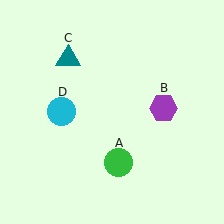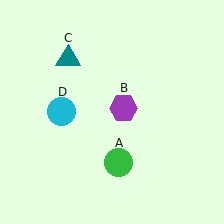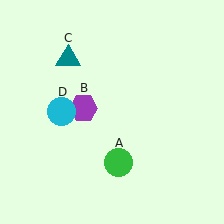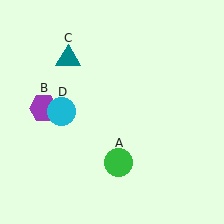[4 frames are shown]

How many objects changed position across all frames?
1 object changed position: purple hexagon (object B).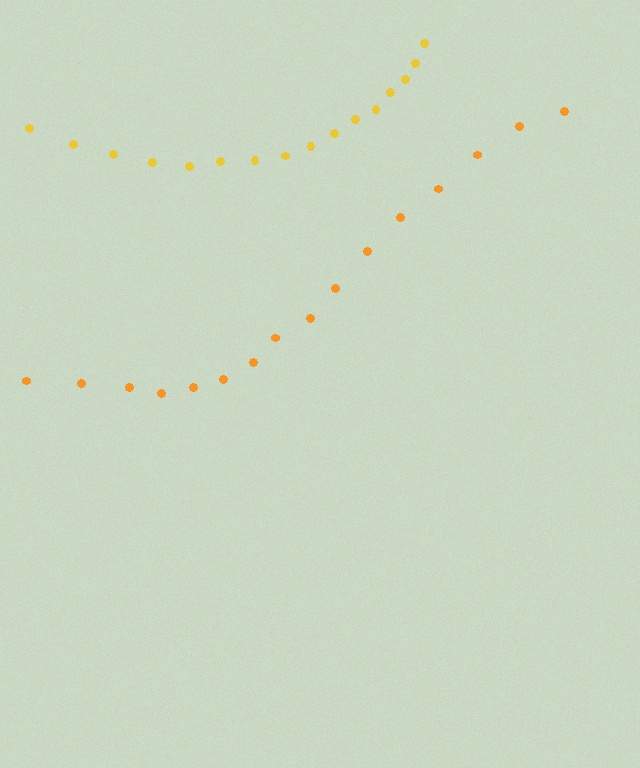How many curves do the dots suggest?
There are 2 distinct paths.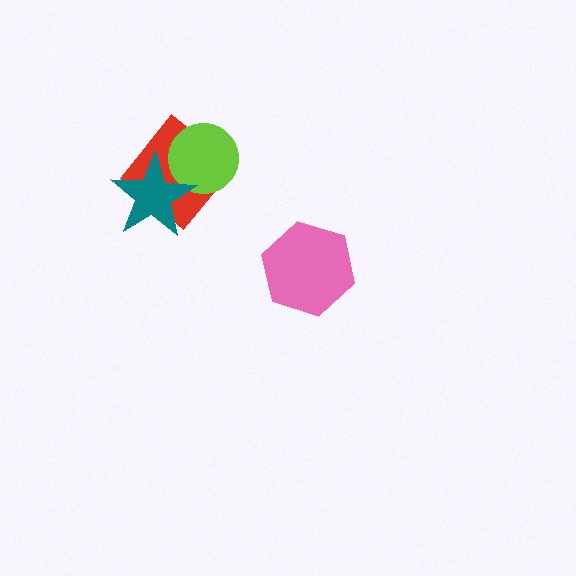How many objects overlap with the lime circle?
2 objects overlap with the lime circle.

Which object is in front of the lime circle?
The teal star is in front of the lime circle.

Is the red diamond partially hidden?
Yes, it is partially covered by another shape.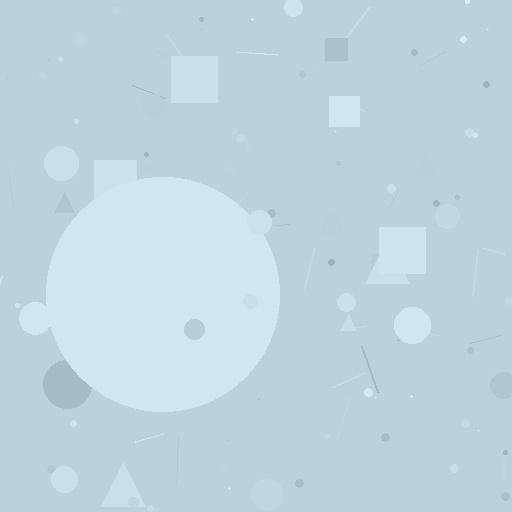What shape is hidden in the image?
A circle is hidden in the image.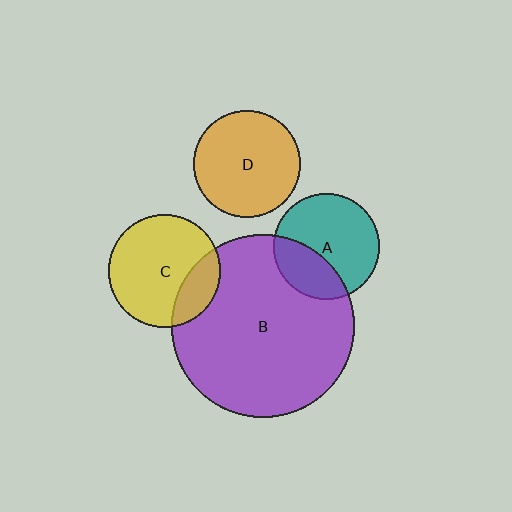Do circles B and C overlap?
Yes.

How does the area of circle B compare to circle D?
Approximately 2.9 times.